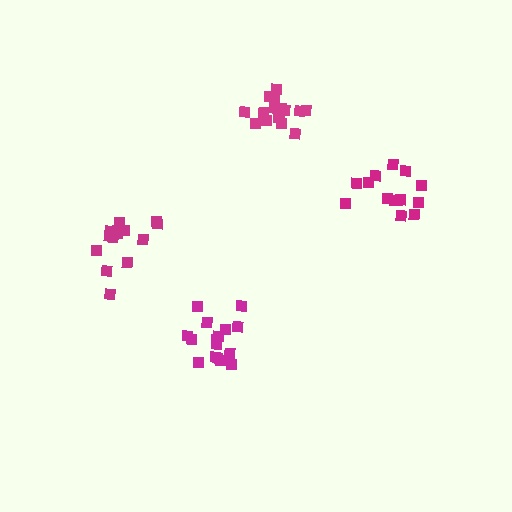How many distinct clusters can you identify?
There are 4 distinct clusters.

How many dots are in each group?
Group 1: 14 dots, Group 2: 17 dots, Group 3: 16 dots, Group 4: 14 dots (61 total).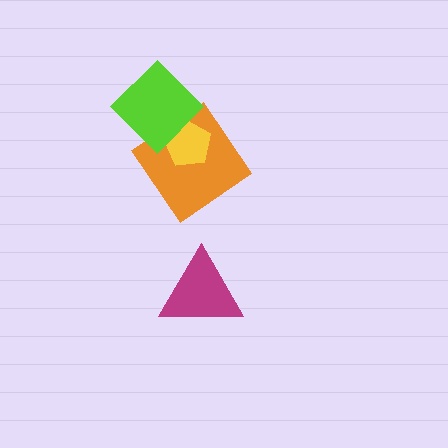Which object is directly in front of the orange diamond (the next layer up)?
The yellow pentagon is directly in front of the orange diamond.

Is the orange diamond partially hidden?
Yes, it is partially covered by another shape.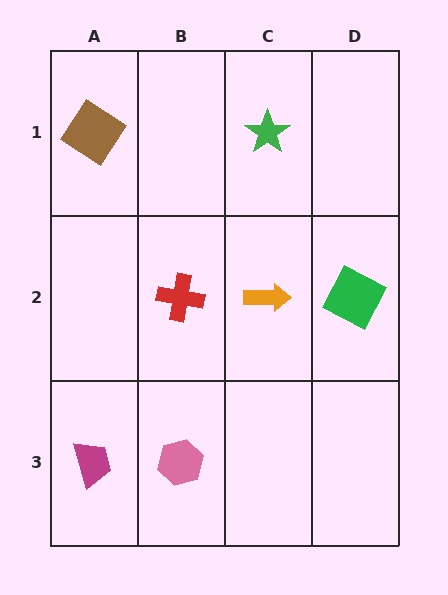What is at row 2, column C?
An orange arrow.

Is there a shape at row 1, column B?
No, that cell is empty.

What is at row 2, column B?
A red cross.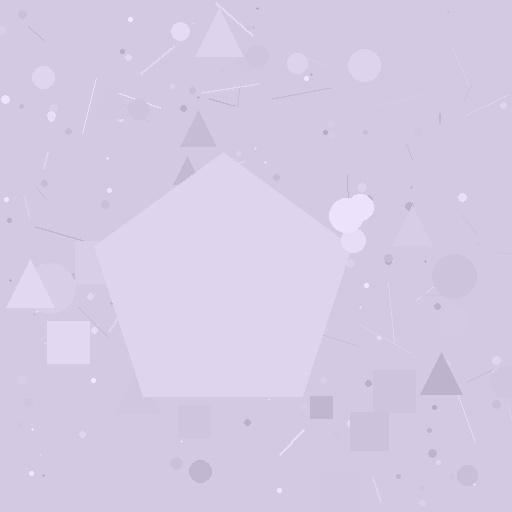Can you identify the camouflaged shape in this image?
The camouflaged shape is a pentagon.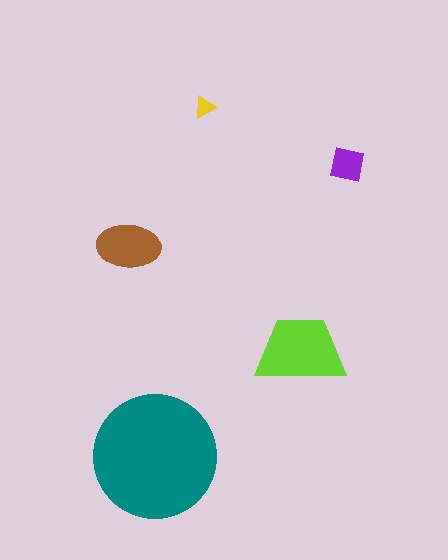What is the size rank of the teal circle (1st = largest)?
1st.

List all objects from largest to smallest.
The teal circle, the lime trapezoid, the brown ellipse, the purple square, the yellow triangle.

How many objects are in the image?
There are 5 objects in the image.